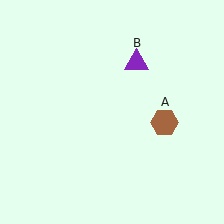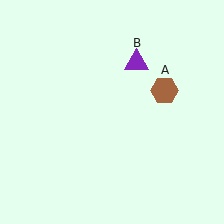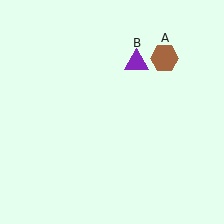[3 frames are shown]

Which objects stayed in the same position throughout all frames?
Purple triangle (object B) remained stationary.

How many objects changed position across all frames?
1 object changed position: brown hexagon (object A).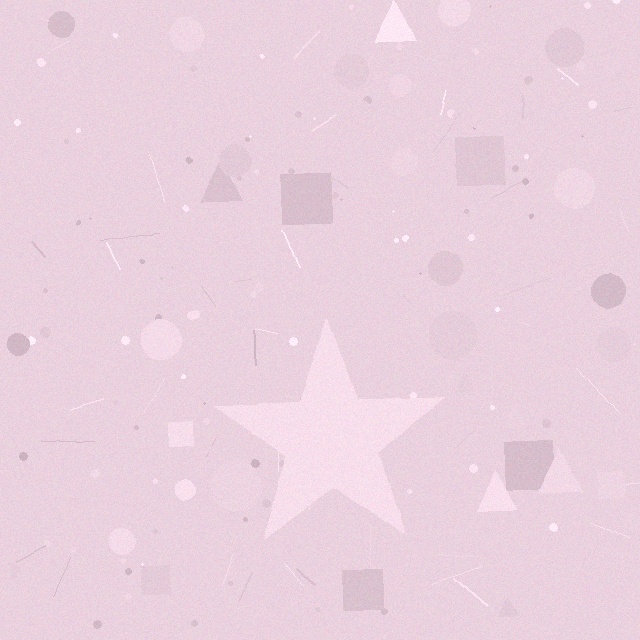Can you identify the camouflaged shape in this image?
The camouflaged shape is a star.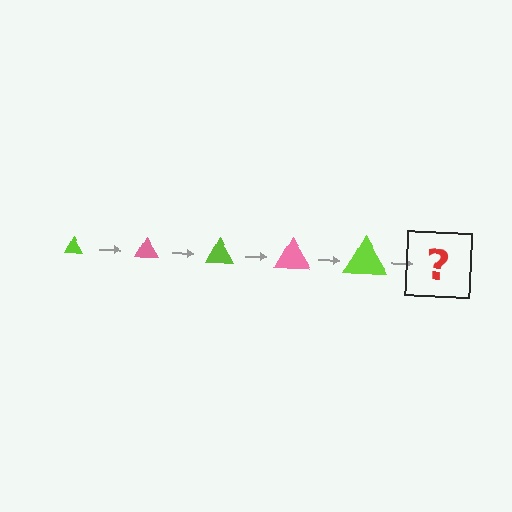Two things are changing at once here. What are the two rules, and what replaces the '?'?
The two rules are that the triangle grows larger each step and the color cycles through lime and pink. The '?' should be a pink triangle, larger than the previous one.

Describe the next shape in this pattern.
It should be a pink triangle, larger than the previous one.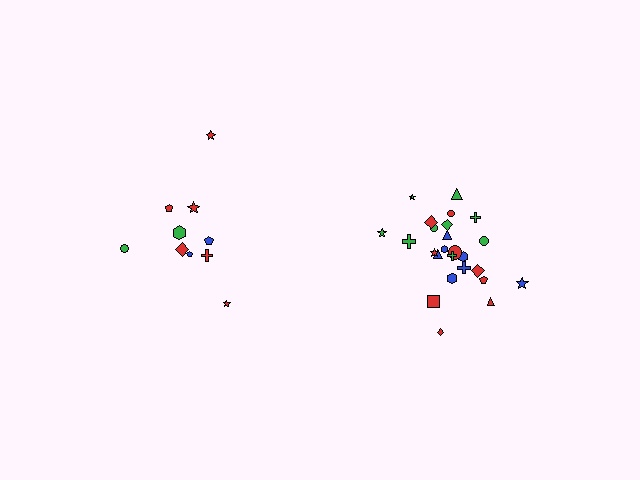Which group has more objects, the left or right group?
The right group.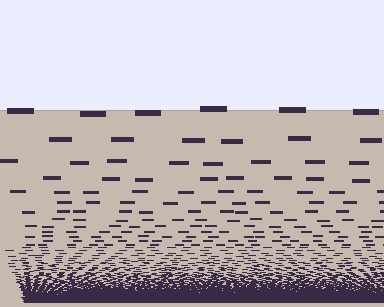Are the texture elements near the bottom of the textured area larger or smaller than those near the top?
Smaller. The gradient is inverted — elements near the bottom are smaller and denser.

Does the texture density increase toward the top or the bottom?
Density increases toward the bottom.